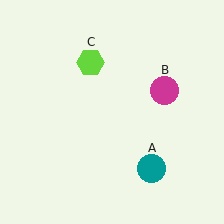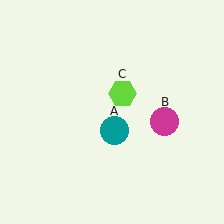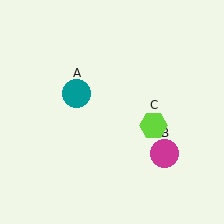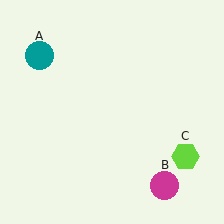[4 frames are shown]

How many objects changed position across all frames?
3 objects changed position: teal circle (object A), magenta circle (object B), lime hexagon (object C).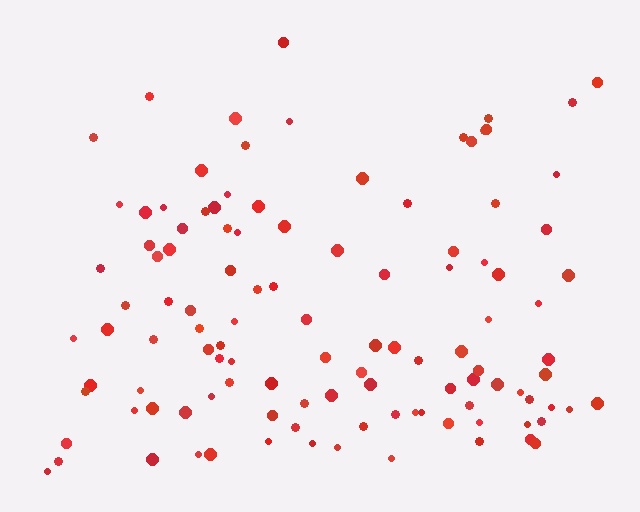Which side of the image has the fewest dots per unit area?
The top.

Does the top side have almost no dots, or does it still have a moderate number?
Still a moderate number, just noticeably fewer than the bottom.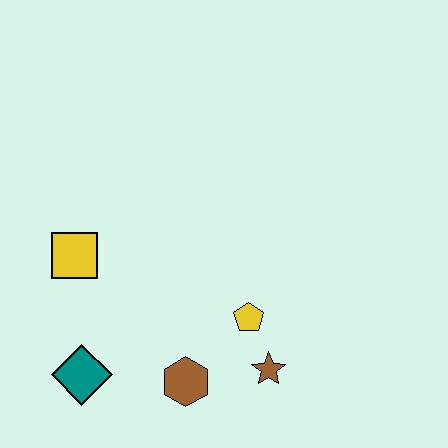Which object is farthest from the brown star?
The yellow square is farthest from the brown star.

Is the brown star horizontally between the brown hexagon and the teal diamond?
No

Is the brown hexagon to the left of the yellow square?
No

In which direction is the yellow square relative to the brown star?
The yellow square is to the left of the brown star.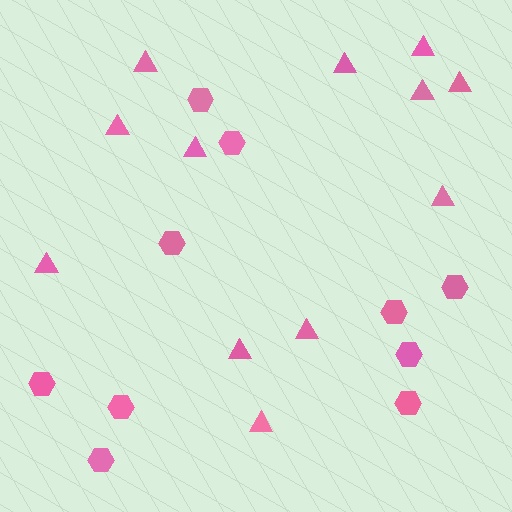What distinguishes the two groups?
There are 2 groups: one group of triangles (12) and one group of hexagons (10).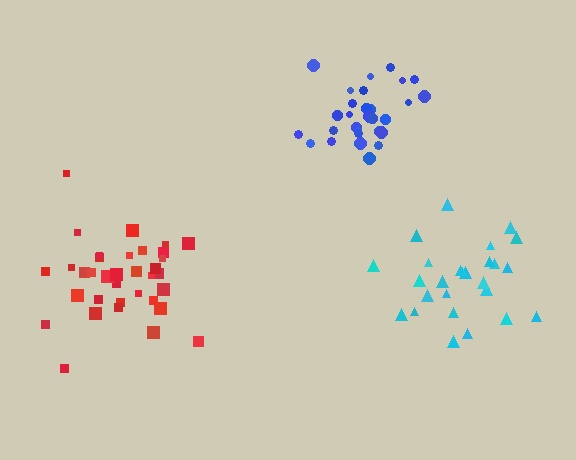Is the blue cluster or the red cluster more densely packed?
Blue.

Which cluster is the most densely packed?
Blue.